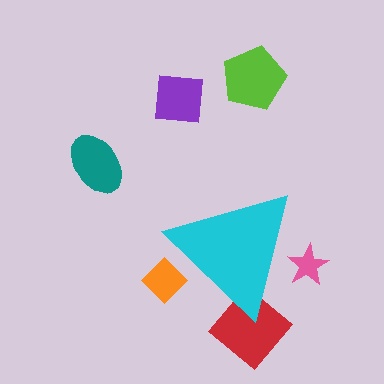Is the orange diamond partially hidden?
Yes, the orange diamond is partially hidden behind the cyan triangle.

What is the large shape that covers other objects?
A cyan triangle.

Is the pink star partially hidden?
Yes, the pink star is partially hidden behind the cyan triangle.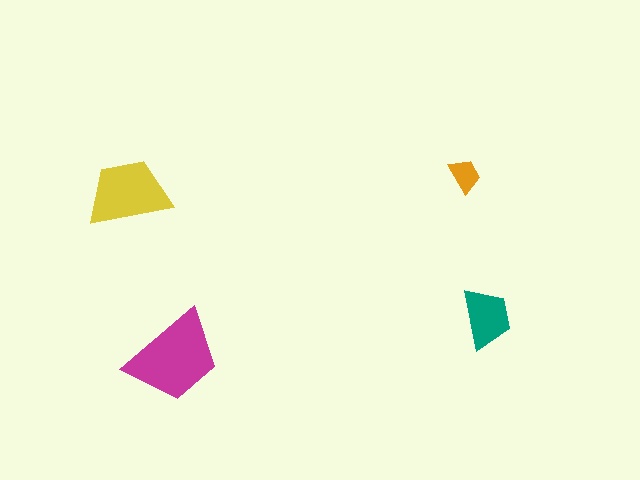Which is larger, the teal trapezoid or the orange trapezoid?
The teal one.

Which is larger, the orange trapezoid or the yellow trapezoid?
The yellow one.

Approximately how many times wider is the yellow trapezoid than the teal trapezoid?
About 1.5 times wider.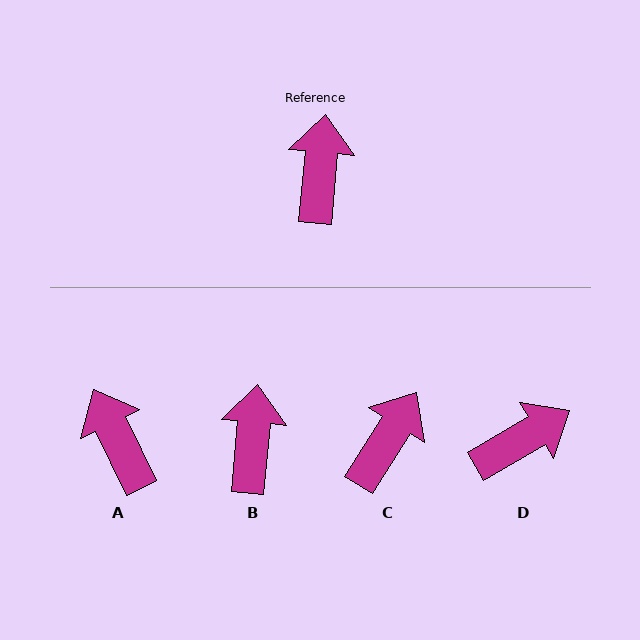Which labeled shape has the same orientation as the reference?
B.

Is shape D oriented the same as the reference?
No, it is off by about 54 degrees.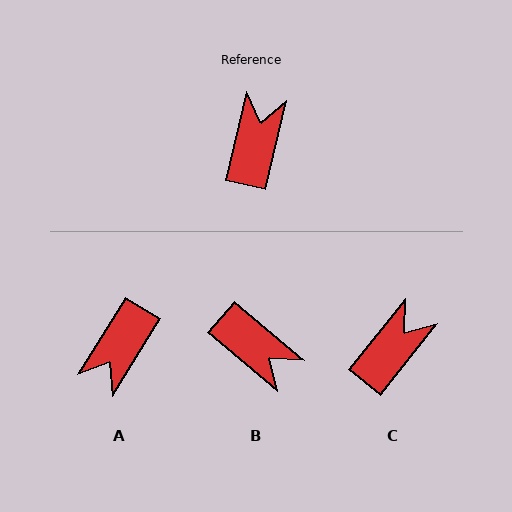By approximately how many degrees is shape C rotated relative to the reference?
Approximately 25 degrees clockwise.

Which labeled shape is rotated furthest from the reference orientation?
A, about 162 degrees away.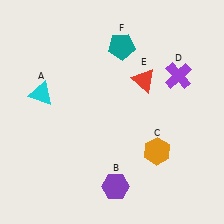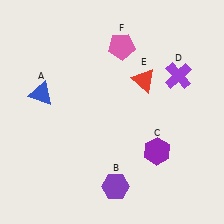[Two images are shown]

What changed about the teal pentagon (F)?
In Image 1, F is teal. In Image 2, it changed to pink.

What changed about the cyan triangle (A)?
In Image 1, A is cyan. In Image 2, it changed to blue.